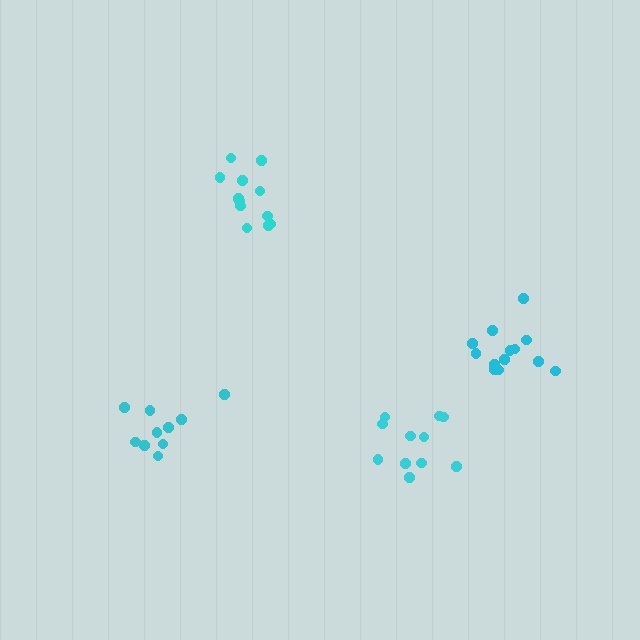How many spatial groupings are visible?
There are 4 spatial groupings.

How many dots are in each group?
Group 1: 13 dots, Group 2: 11 dots, Group 3: 12 dots, Group 4: 10 dots (46 total).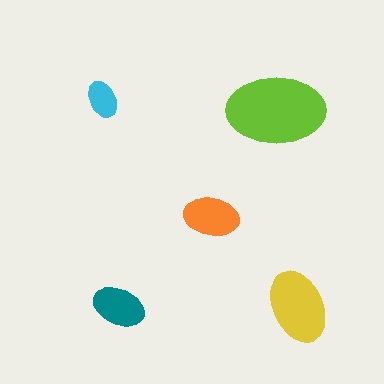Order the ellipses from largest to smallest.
the lime one, the yellow one, the orange one, the teal one, the cyan one.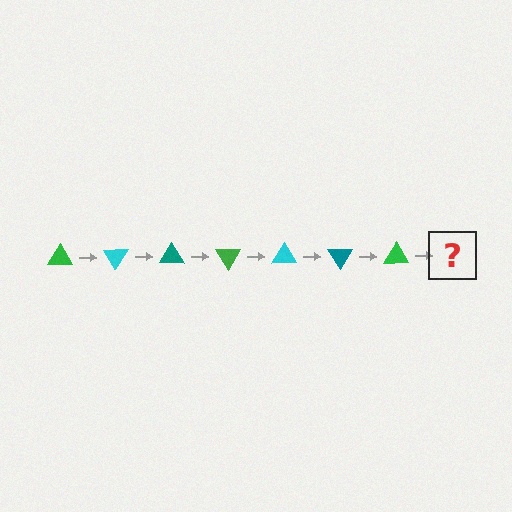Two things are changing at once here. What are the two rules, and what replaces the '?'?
The two rules are that it rotates 60 degrees each step and the color cycles through green, cyan, and teal. The '?' should be a cyan triangle, rotated 420 degrees from the start.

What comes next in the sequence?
The next element should be a cyan triangle, rotated 420 degrees from the start.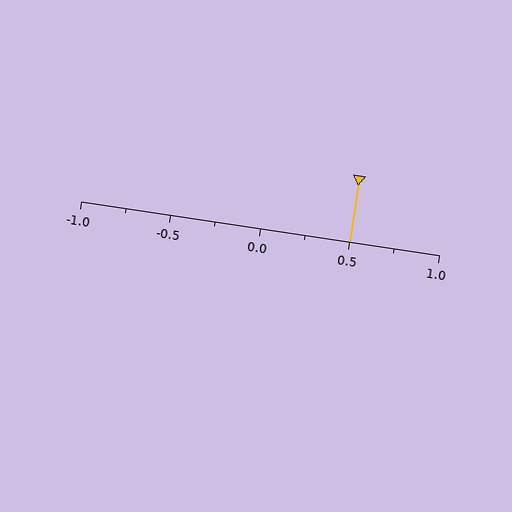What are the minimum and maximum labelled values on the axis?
The axis runs from -1.0 to 1.0.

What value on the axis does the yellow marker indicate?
The marker indicates approximately 0.5.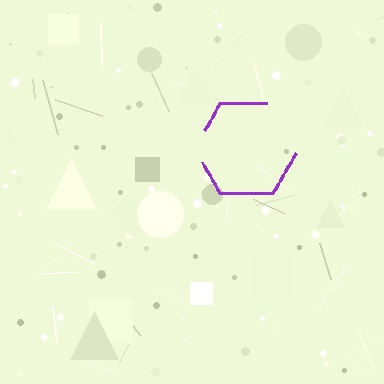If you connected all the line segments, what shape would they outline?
They would outline a hexagon.